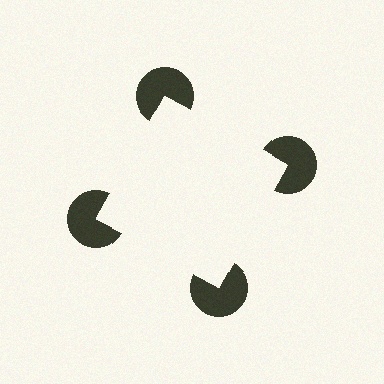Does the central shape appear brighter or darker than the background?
It typically appears slightly brighter than the background, even though no actual brightness change is drawn.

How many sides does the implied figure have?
4 sides.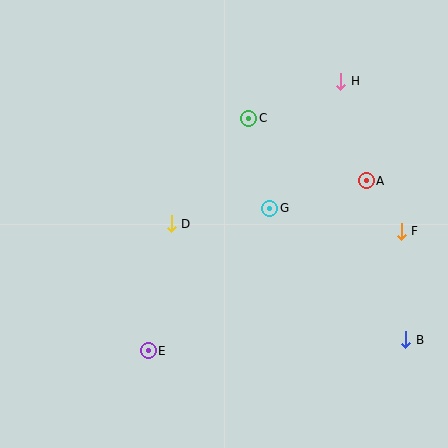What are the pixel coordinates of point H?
Point H is at (341, 81).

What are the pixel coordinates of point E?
Point E is at (148, 351).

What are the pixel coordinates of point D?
Point D is at (171, 224).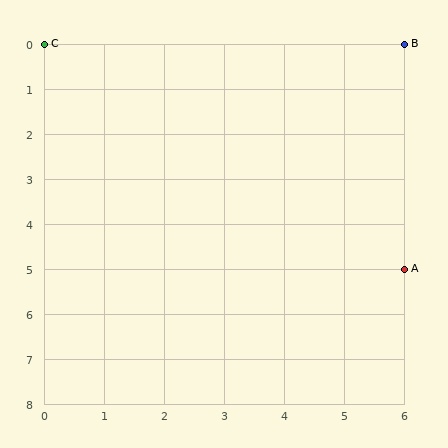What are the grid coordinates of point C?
Point C is at grid coordinates (0, 0).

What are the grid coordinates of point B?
Point B is at grid coordinates (6, 0).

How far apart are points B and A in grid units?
Points B and A are 5 rows apart.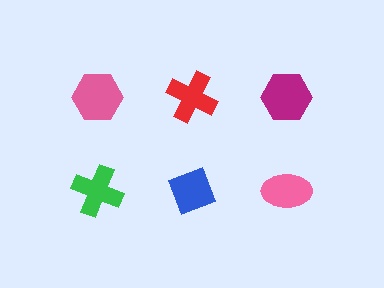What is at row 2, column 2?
A blue diamond.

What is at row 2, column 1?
A green cross.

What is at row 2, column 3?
A pink ellipse.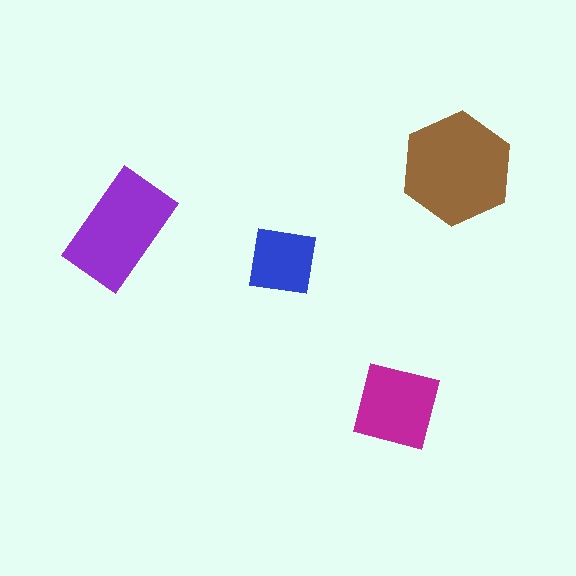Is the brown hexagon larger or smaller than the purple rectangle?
Larger.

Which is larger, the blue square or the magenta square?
The magenta square.